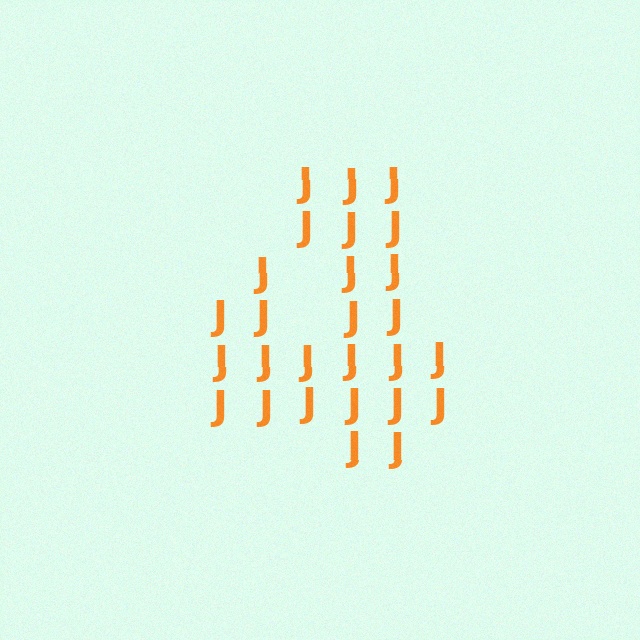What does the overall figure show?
The overall figure shows the digit 4.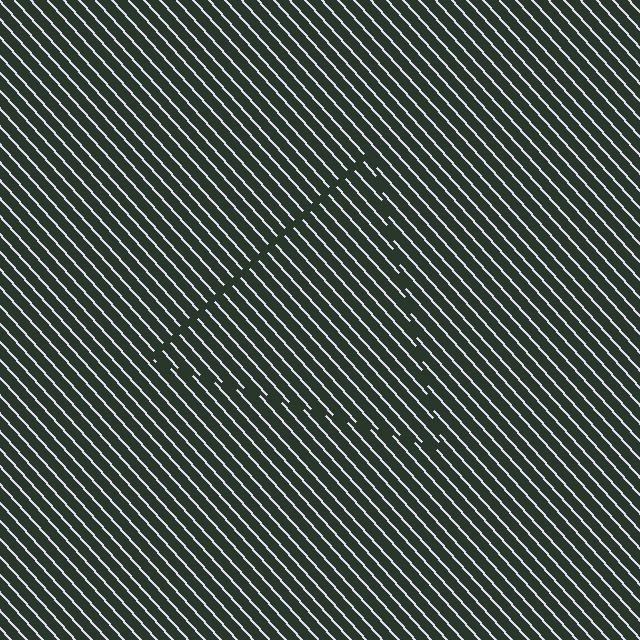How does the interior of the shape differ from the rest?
The interior of the shape contains the same grating, shifted by half a period — the contour is defined by the phase discontinuity where line-ends from the inner and outer gratings abut.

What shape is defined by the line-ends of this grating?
An illusory triangle. The interior of the shape contains the same grating, shifted by half a period — the contour is defined by the phase discontinuity where line-ends from the inner and outer gratings abut.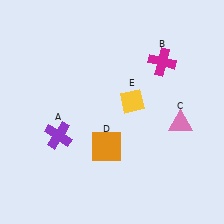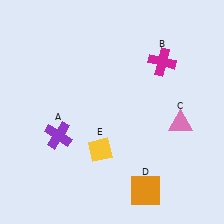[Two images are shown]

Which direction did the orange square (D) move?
The orange square (D) moved down.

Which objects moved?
The objects that moved are: the orange square (D), the yellow diamond (E).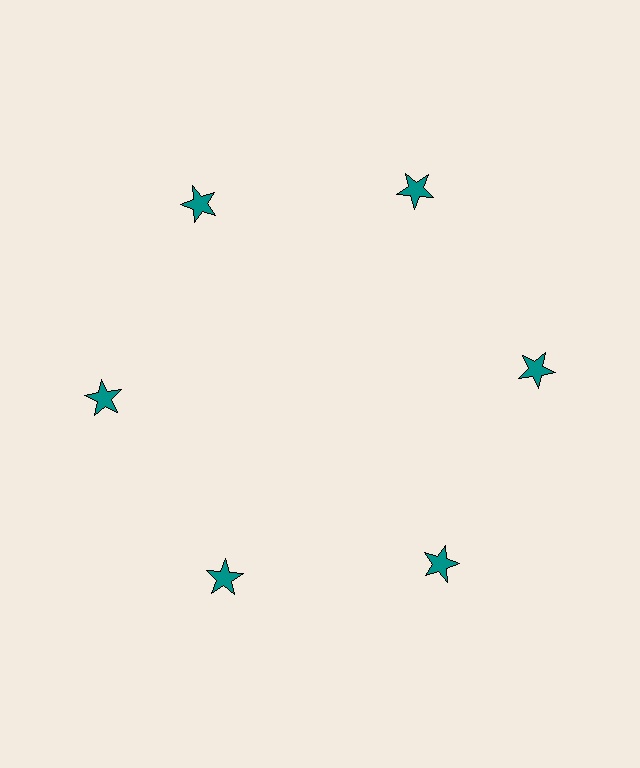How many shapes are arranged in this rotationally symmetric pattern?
There are 6 shapes, arranged in 6 groups of 1.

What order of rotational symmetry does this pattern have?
This pattern has 6-fold rotational symmetry.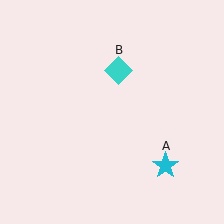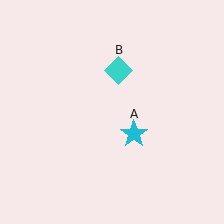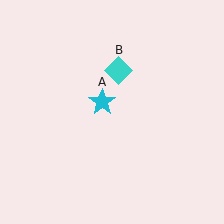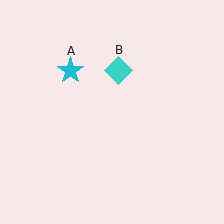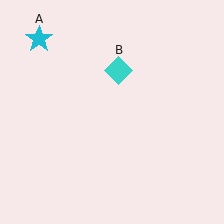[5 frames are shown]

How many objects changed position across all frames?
1 object changed position: cyan star (object A).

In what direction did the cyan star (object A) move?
The cyan star (object A) moved up and to the left.